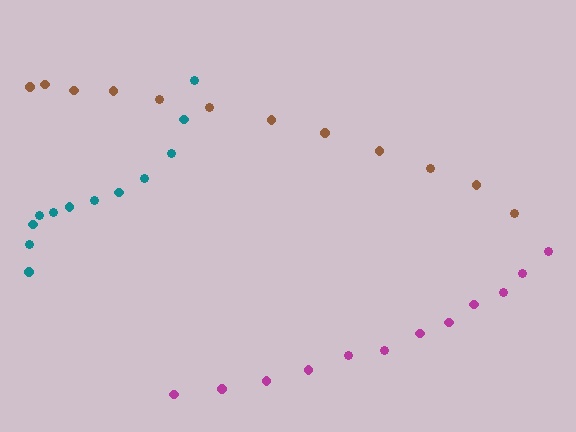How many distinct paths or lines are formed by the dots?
There are 3 distinct paths.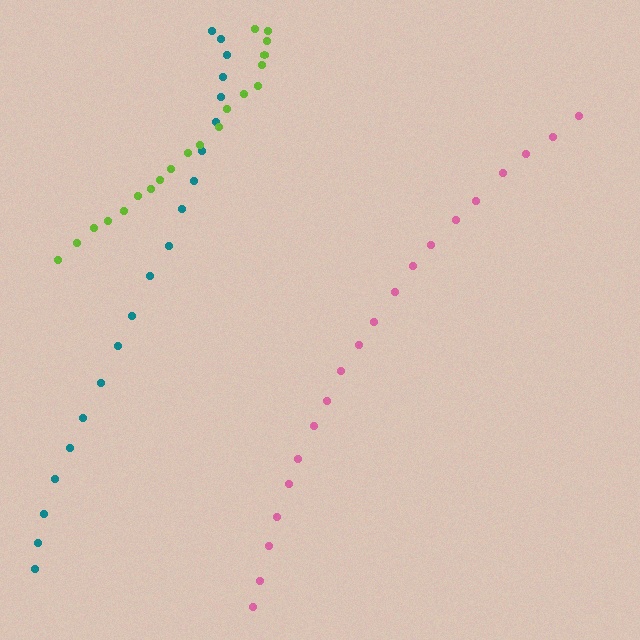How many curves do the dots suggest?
There are 3 distinct paths.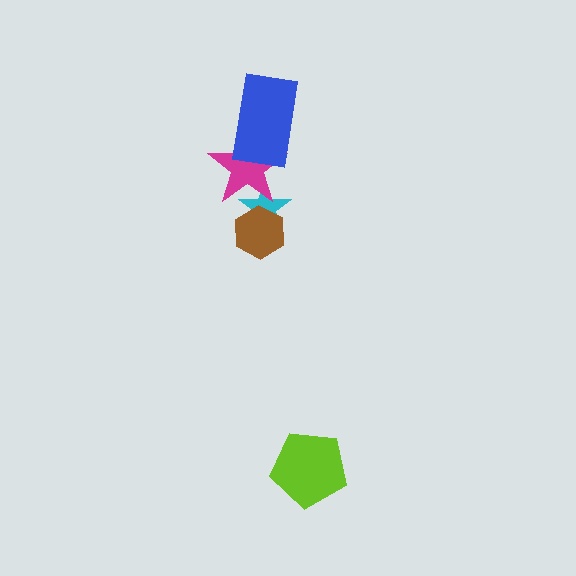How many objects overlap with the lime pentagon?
0 objects overlap with the lime pentagon.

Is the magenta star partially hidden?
Yes, it is partially covered by another shape.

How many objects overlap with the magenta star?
2 objects overlap with the magenta star.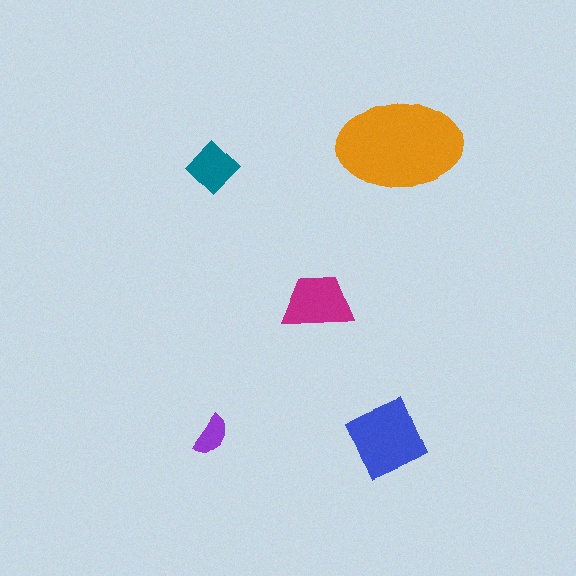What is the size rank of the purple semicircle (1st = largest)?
5th.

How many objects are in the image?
There are 5 objects in the image.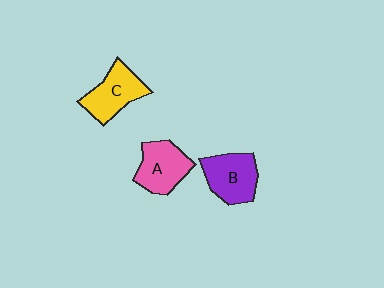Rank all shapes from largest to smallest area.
From largest to smallest: B (purple), C (yellow), A (pink).